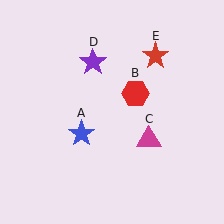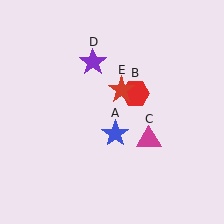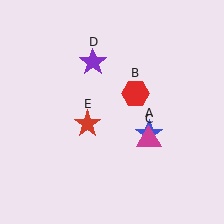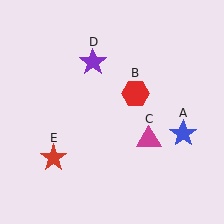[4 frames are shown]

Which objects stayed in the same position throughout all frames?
Red hexagon (object B) and magenta triangle (object C) and purple star (object D) remained stationary.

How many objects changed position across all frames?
2 objects changed position: blue star (object A), red star (object E).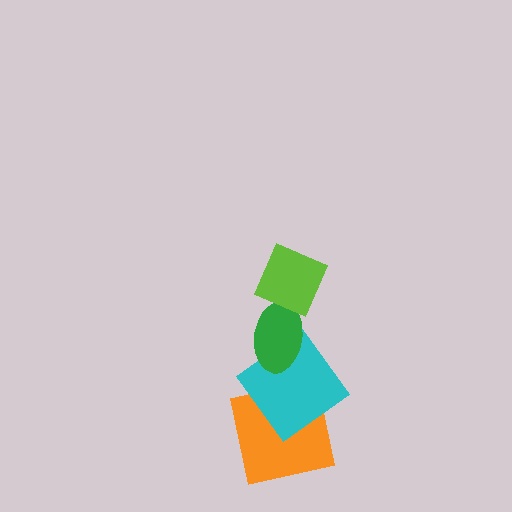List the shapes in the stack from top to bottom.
From top to bottom: the lime diamond, the green ellipse, the cyan diamond, the orange square.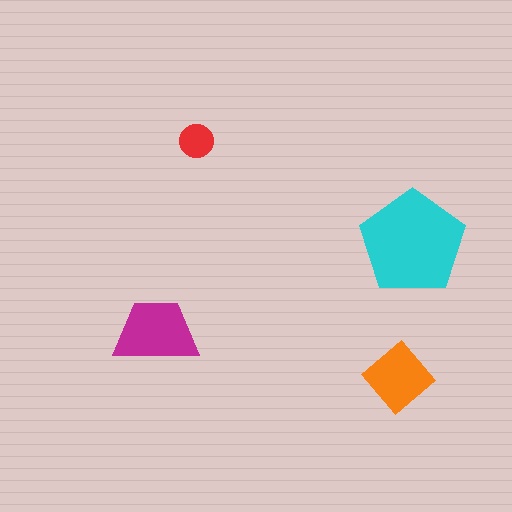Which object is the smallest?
The red circle.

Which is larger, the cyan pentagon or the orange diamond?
The cyan pentagon.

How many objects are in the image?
There are 4 objects in the image.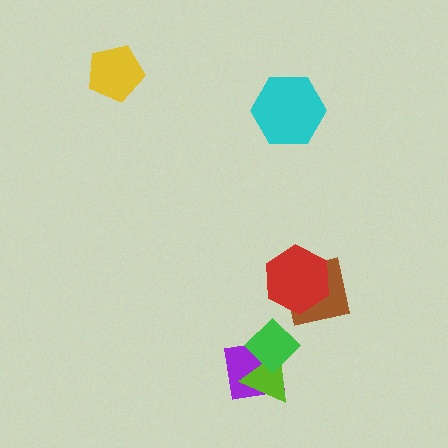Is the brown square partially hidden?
Yes, it is partially covered by another shape.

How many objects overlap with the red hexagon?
1 object overlaps with the red hexagon.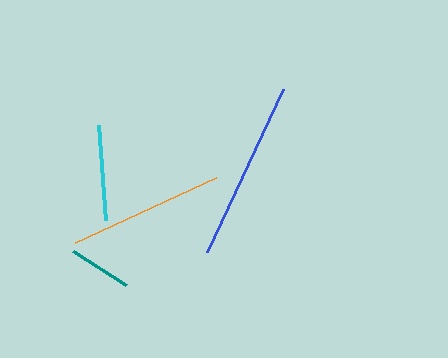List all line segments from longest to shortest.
From longest to shortest: blue, orange, cyan, teal.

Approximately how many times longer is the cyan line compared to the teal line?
The cyan line is approximately 1.5 times the length of the teal line.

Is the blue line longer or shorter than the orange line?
The blue line is longer than the orange line.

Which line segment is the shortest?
The teal line is the shortest at approximately 63 pixels.